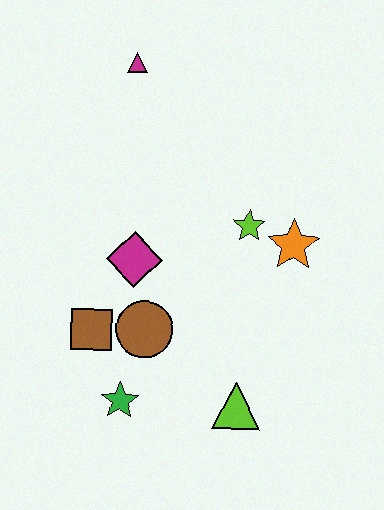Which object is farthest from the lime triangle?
The magenta triangle is farthest from the lime triangle.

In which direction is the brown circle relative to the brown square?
The brown circle is to the right of the brown square.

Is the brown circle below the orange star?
Yes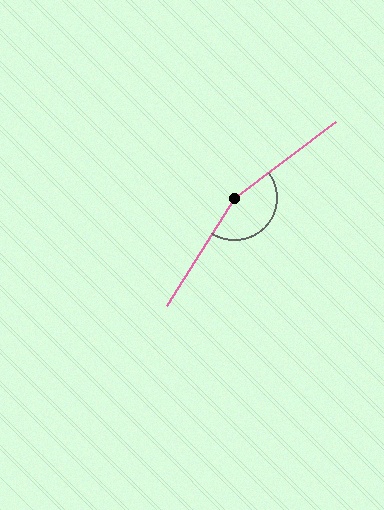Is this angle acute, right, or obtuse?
It is obtuse.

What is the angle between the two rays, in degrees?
Approximately 159 degrees.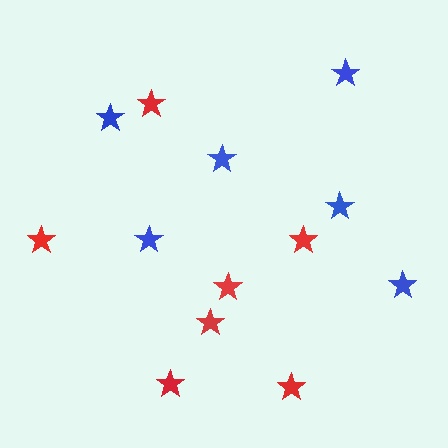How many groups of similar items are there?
There are 2 groups: one group of red stars (7) and one group of blue stars (6).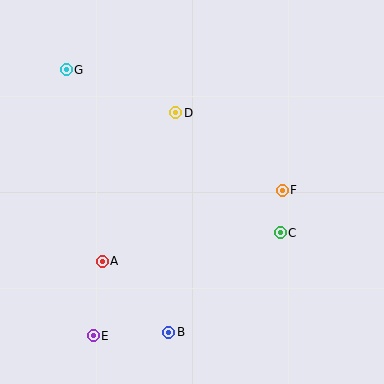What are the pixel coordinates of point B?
Point B is at (169, 332).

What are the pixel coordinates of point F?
Point F is at (282, 190).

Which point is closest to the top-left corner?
Point G is closest to the top-left corner.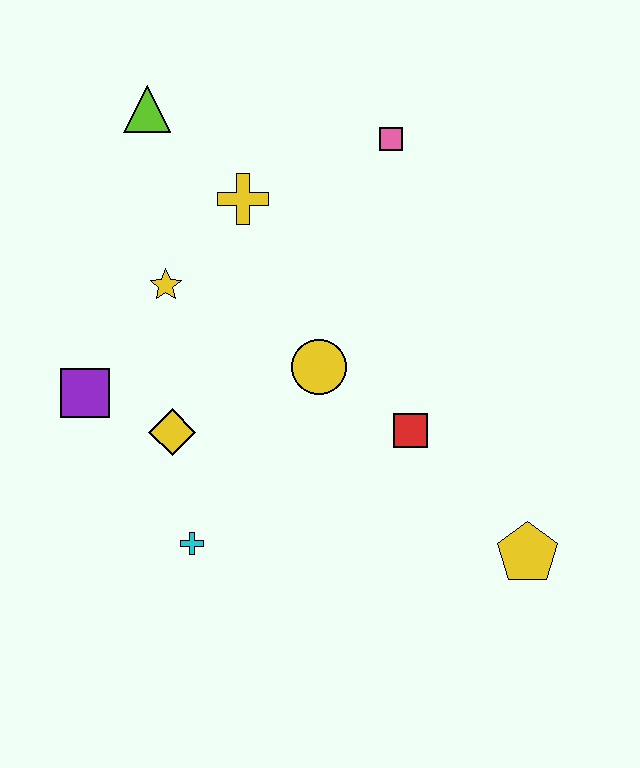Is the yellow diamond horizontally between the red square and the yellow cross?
No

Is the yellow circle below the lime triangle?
Yes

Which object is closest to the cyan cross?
The yellow diamond is closest to the cyan cross.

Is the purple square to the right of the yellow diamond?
No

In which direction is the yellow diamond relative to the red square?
The yellow diamond is to the left of the red square.